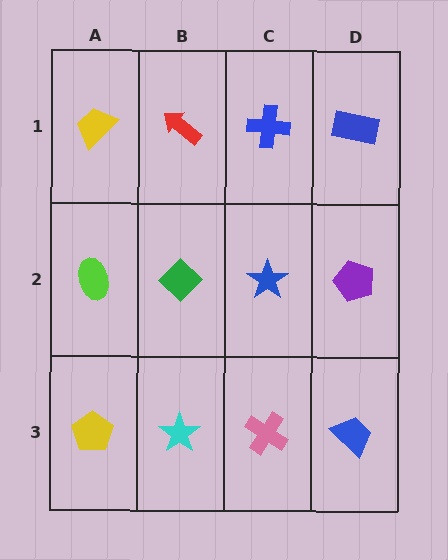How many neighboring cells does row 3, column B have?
3.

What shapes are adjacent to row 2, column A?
A yellow trapezoid (row 1, column A), a yellow pentagon (row 3, column A), a green diamond (row 2, column B).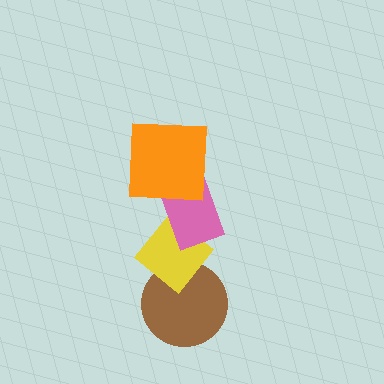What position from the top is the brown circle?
The brown circle is 4th from the top.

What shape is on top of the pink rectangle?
The orange square is on top of the pink rectangle.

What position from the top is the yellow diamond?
The yellow diamond is 3rd from the top.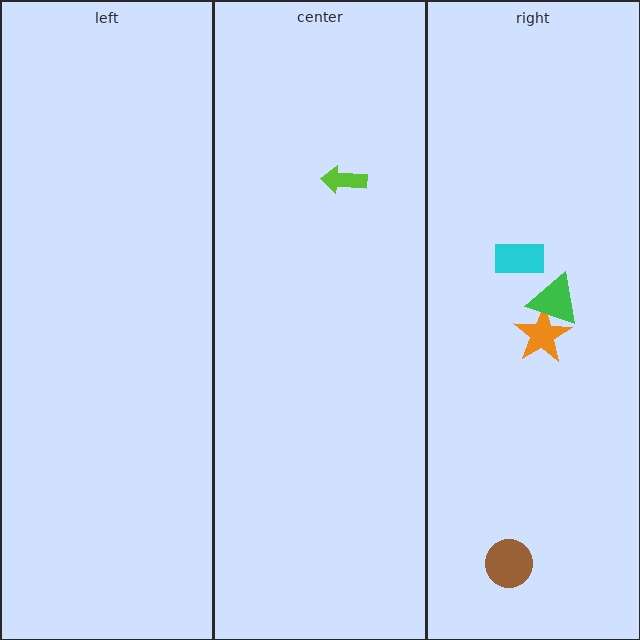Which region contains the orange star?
The right region.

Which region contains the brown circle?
The right region.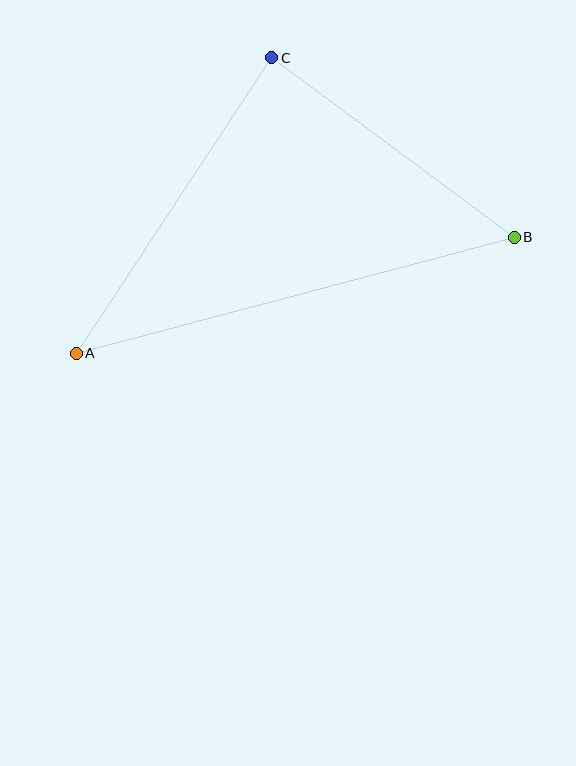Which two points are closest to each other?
Points B and C are closest to each other.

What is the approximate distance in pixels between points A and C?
The distance between A and C is approximately 354 pixels.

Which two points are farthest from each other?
Points A and B are farthest from each other.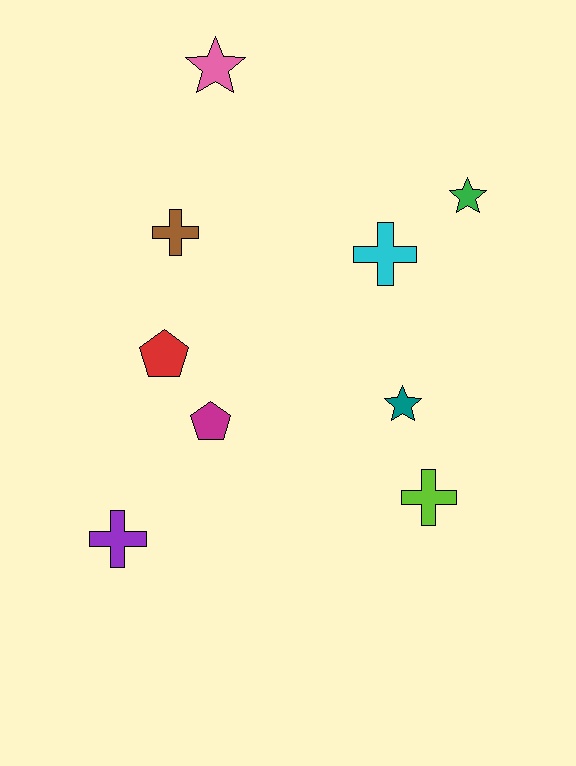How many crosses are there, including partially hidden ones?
There are 4 crosses.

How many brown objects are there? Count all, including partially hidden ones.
There is 1 brown object.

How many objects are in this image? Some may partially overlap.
There are 9 objects.